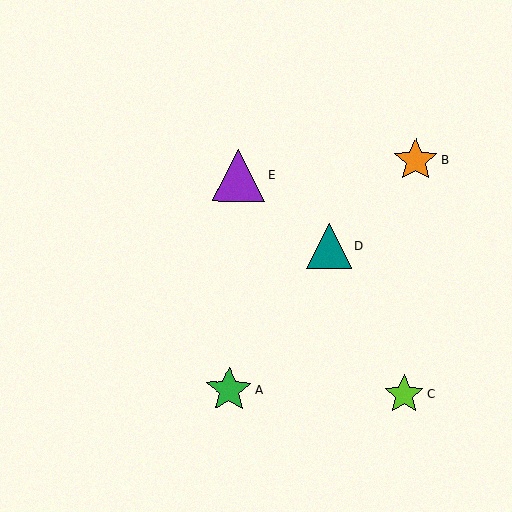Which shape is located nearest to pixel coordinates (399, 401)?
The lime star (labeled C) at (404, 394) is nearest to that location.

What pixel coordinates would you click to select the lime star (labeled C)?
Click at (404, 394) to select the lime star C.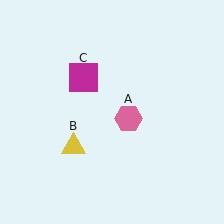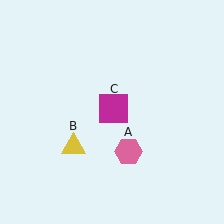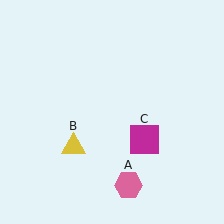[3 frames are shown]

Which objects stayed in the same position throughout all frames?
Yellow triangle (object B) remained stationary.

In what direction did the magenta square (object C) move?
The magenta square (object C) moved down and to the right.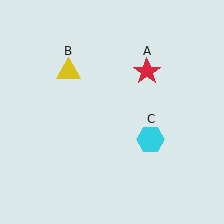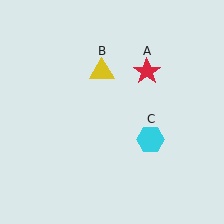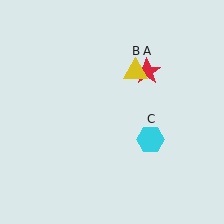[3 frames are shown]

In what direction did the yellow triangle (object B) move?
The yellow triangle (object B) moved right.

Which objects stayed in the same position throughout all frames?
Red star (object A) and cyan hexagon (object C) remained stationary.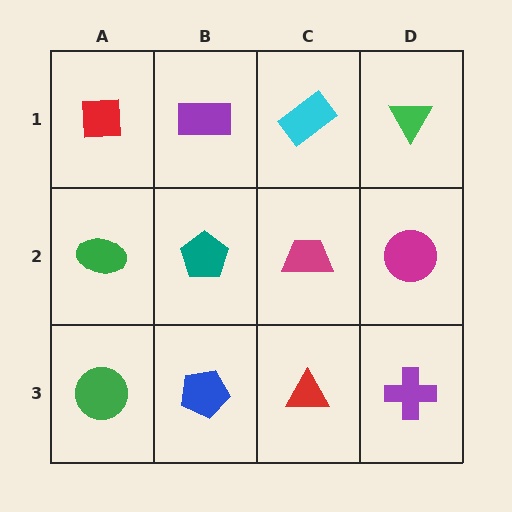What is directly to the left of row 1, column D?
A cyan rectangle.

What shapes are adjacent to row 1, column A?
A green ellipse (row 2, column A), a purple rectangle (row 1, column B).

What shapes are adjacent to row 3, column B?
A teal pentagon (row 2, column B), a green circle (row 3, column A), a red triangle (row 3, column C).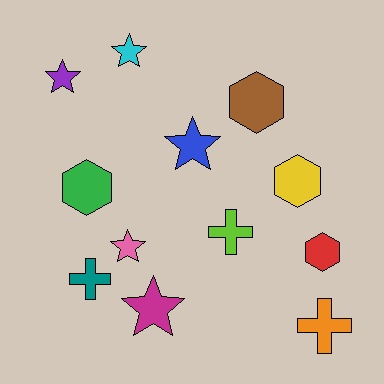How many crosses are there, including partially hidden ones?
There are 3 crosses.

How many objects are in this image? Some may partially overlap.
There are 12 objects.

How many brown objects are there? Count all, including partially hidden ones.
There is 1 brown object.